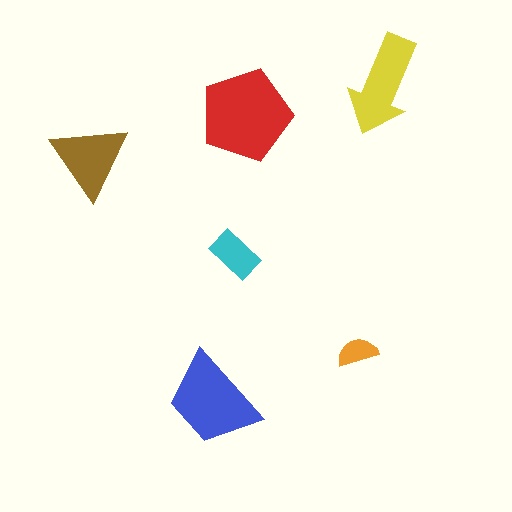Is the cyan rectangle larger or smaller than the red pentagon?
Smaller.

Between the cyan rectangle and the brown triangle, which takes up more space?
The brown triangle.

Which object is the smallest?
The orange semicircle.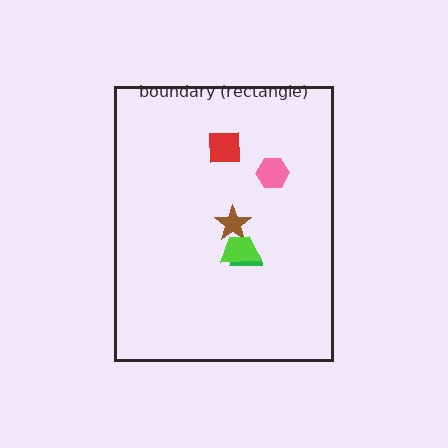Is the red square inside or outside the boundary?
Inside.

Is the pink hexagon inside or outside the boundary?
Inside.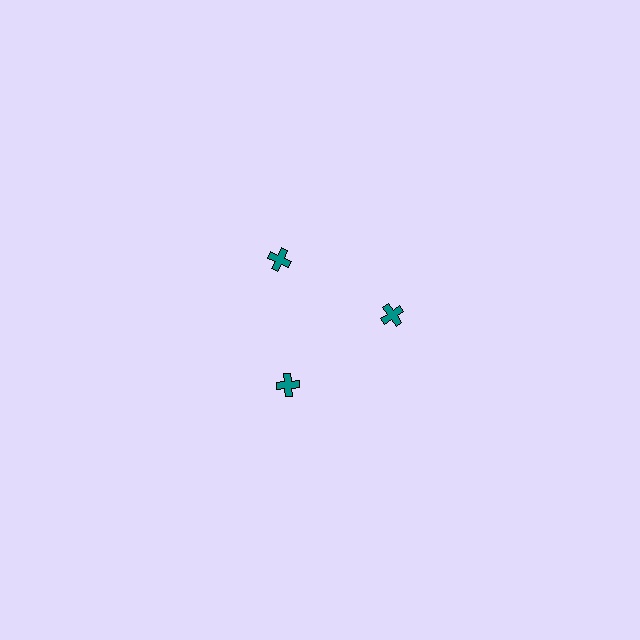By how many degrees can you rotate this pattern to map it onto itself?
The pattern maps onto itself every 120 degrees of rotation.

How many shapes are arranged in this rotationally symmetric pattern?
There are 3 shapes, arranged in 3 groups of 1.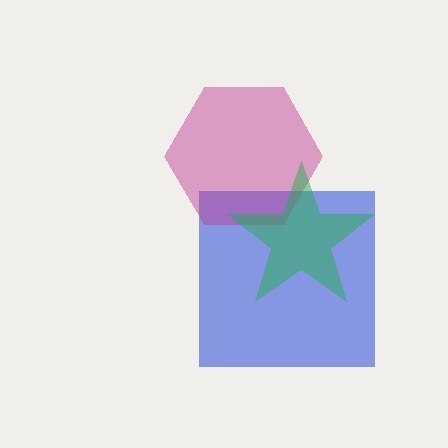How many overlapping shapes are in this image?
There are 3 overlapping shapes in the image.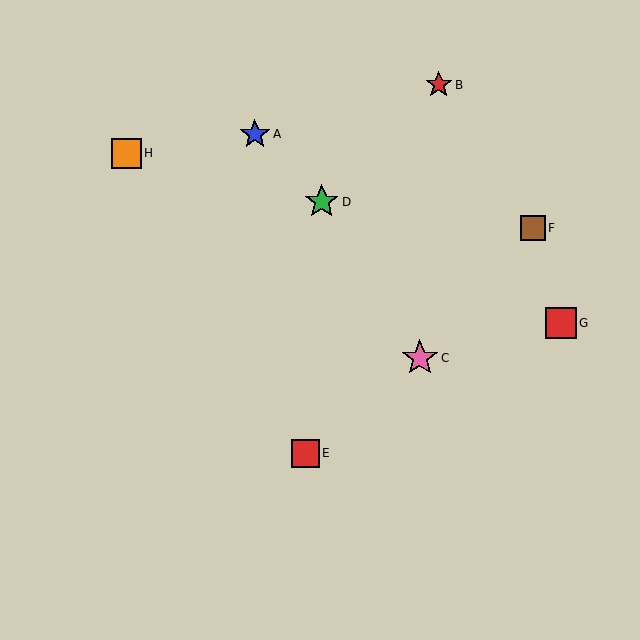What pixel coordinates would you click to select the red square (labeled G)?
Click at (561, 323) to select the red square G.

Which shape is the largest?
The pink star (labeled C) is the largest.